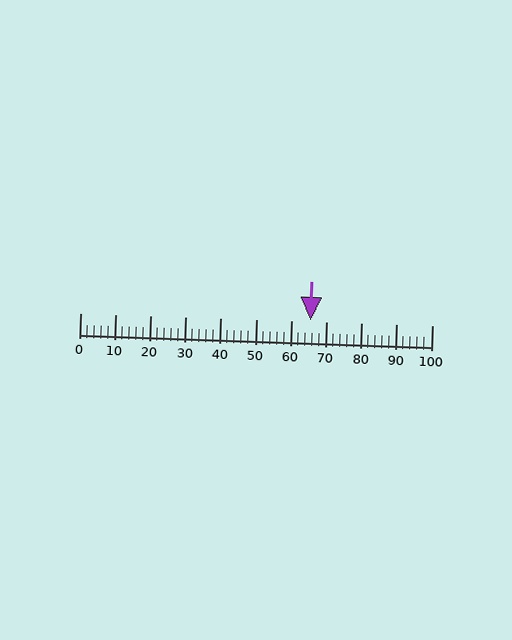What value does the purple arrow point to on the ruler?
The purple arrow points to approximately 66.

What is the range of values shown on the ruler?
The ruler shows values from 0 to 100.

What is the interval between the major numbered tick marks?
The major tick marks are spaced 10 units apart.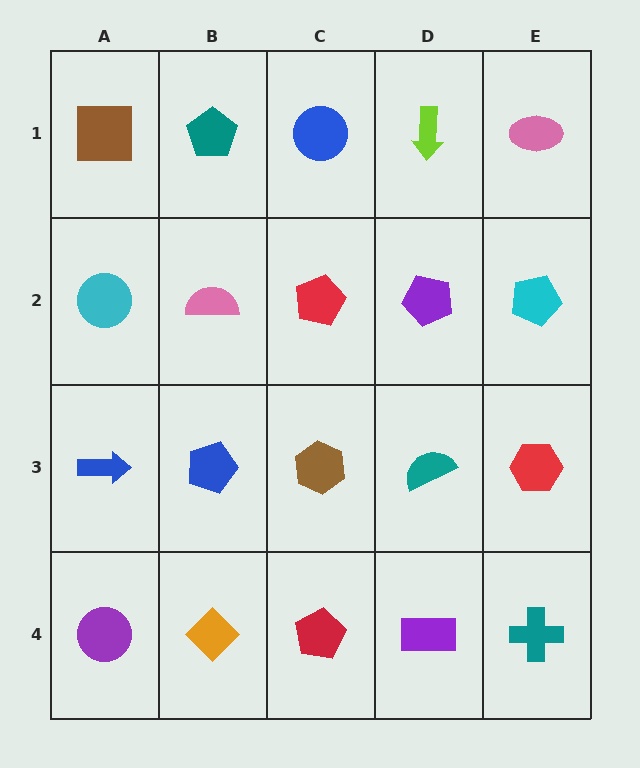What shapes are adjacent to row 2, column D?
A lime arrow (row 1, column D), a teal semicircle (row 3, column D), a red pentagon (row 2, column C), a cyan pentagon (row 2, column E).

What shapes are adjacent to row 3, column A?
A cyan circle (row 2, column A), a purple circle (row 4, column A), a blue pentagon (row 3, column B).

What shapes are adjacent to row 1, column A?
A cyan circle (row 2, column A), a teal pentagon (row 1, column B).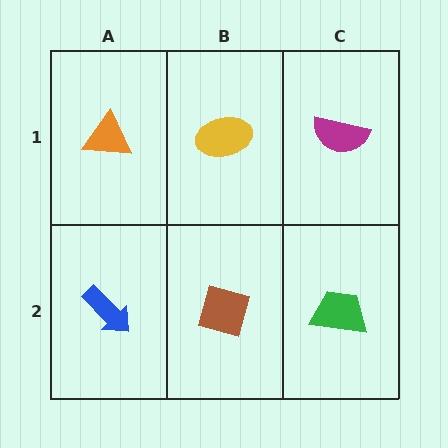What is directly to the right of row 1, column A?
A yellow ellipse.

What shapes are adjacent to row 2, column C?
A magenta semicircle (row 1, column C), a brown square (row 2, column B).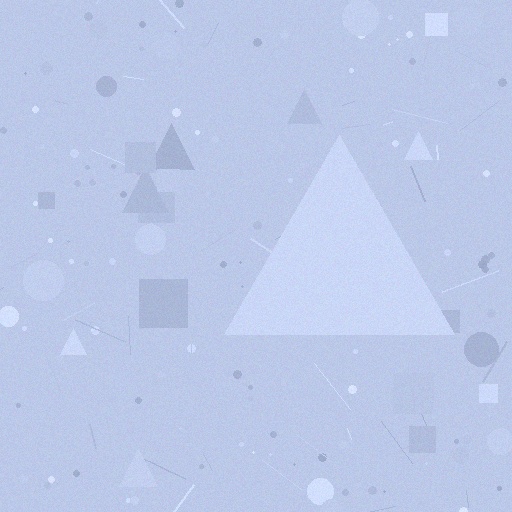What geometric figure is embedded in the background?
A triangle is embedded in the background.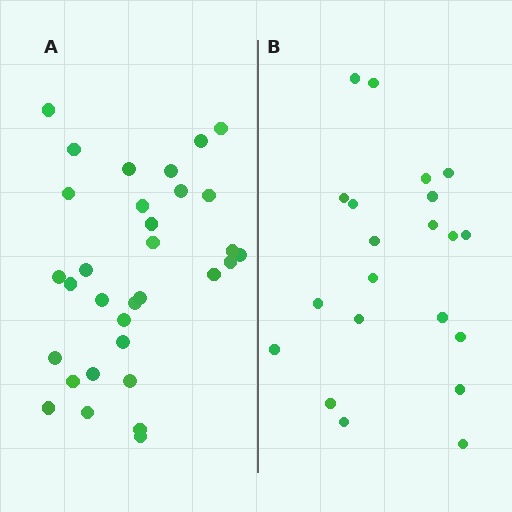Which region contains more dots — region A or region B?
Region A (the left region) has more dots.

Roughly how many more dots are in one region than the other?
Region A has roughly 12 or so more dots than region B.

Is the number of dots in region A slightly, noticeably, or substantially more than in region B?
Region A has substantially more. The ratio is roughly 1.5 to 1.